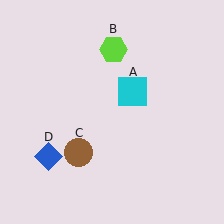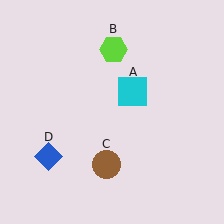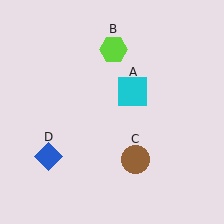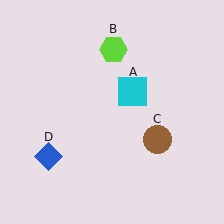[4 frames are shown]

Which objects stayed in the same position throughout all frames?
Cyan square (object A) and lime hexagon (object B) and blue diamond (object D) remained stationary.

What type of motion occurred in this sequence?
The brown circle (object C) rotated counterclockwise around the center of the scene.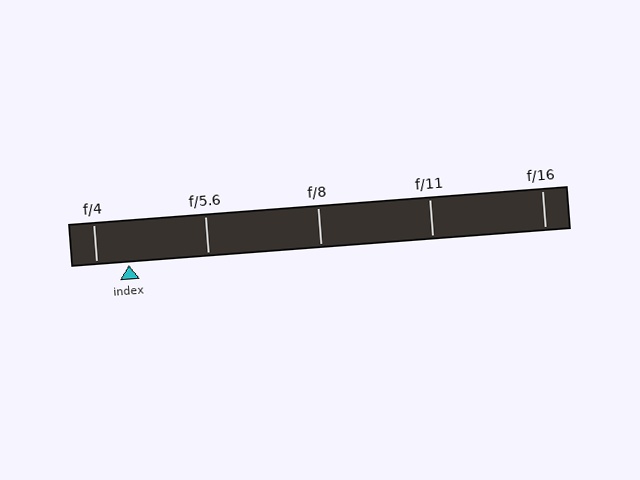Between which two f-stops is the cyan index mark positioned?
The index mark is between f/4 and f/5.6.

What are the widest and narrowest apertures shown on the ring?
The widest aperture shown is f/4 and the narrowest is f/16.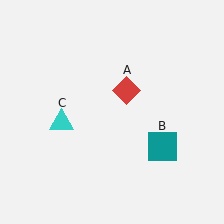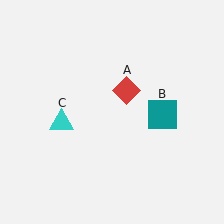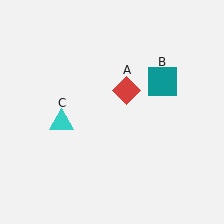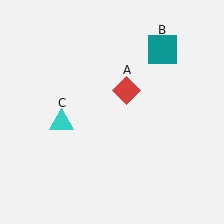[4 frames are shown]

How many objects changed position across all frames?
1 object changed position: teal square (object B).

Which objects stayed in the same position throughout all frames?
Red diamond (object A) and cyan triangle (object C) remained stationary.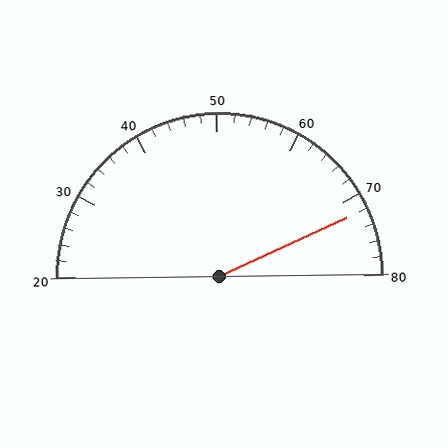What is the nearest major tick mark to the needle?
The nearest major tick mark is 70.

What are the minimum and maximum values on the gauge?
The gauge ranges from 20 to 80.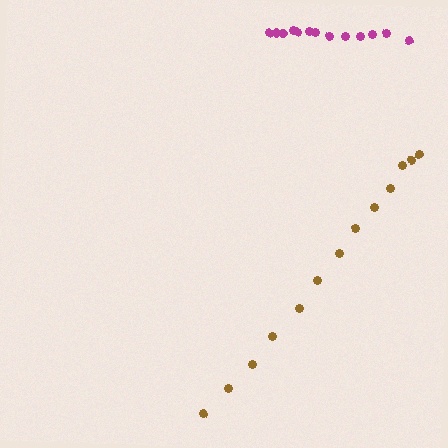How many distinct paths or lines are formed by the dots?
There are 2 distinct paths.